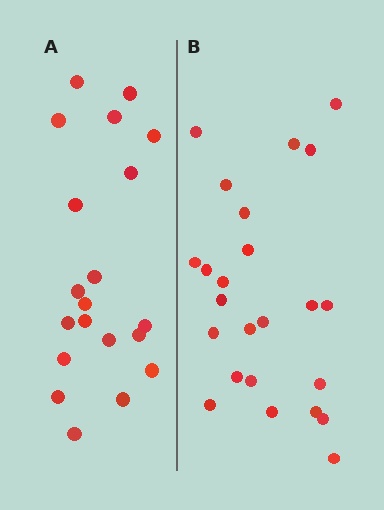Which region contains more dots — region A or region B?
Region B (the right region) has more dots.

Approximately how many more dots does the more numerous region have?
Region B has about 4 more dots than region A.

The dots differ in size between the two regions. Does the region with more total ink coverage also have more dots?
No. Region A has more total ink coverage because its dots are larger, but region B actually contains more individual dots. Total area can be misleading — the number of items is what matters here.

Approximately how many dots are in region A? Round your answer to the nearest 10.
About 20 dots.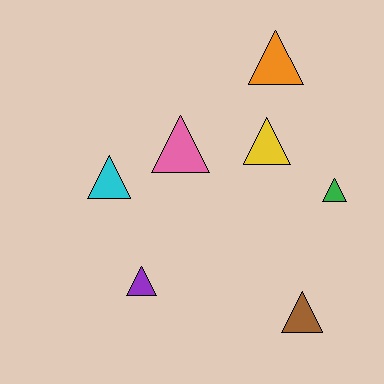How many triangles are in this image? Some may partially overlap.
There are 7 triangles.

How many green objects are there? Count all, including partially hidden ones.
There is 1 green object.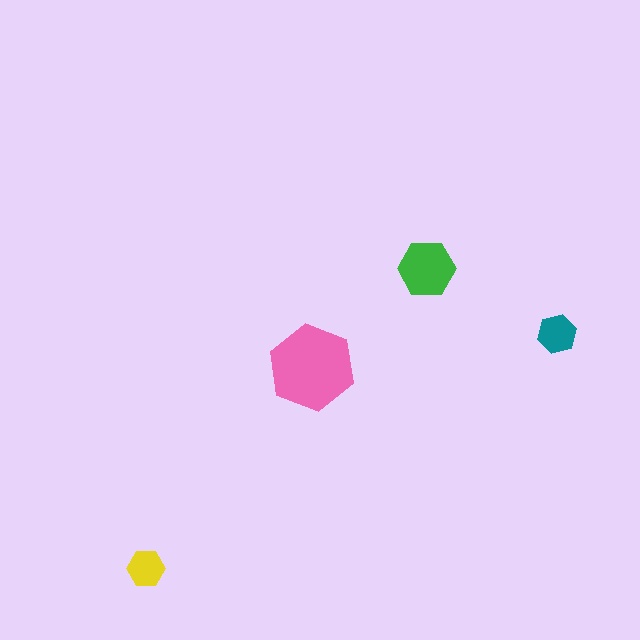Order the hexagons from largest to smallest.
the pink one, the green one, the teal one, the yellow one.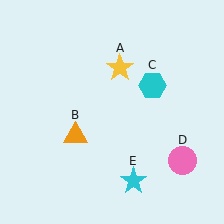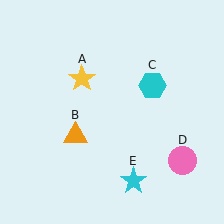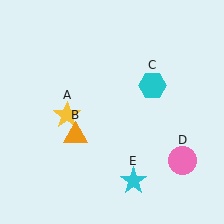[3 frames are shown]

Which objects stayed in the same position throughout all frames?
Orange triangle (object B) and cyan hexagon (object C) and pink circle (object D) and cyan star (object E) remained stationary.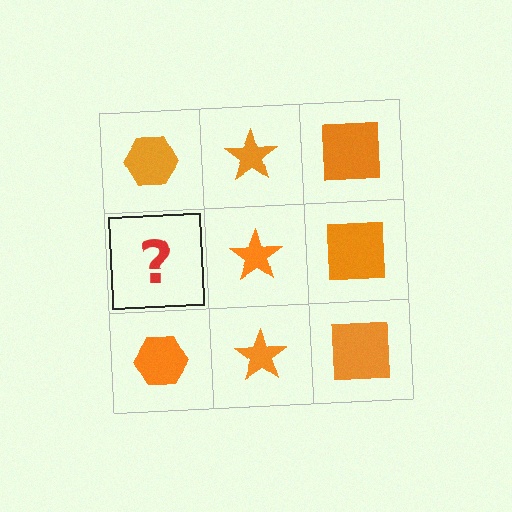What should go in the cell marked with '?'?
The missing cell should contain an orange hexagon.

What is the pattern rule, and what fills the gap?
The rule is that each column has a consistent shape. The gap should be filled with an orange hexagon.